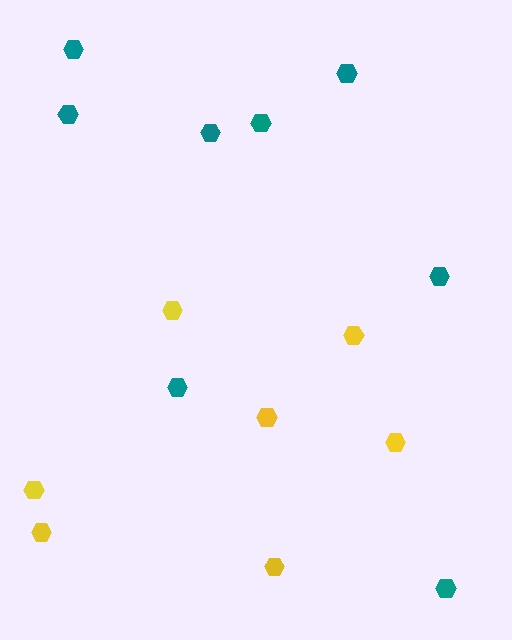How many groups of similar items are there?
There are 2 groups: one group of teal hexagons (8) and one group of yellow hexagons (7).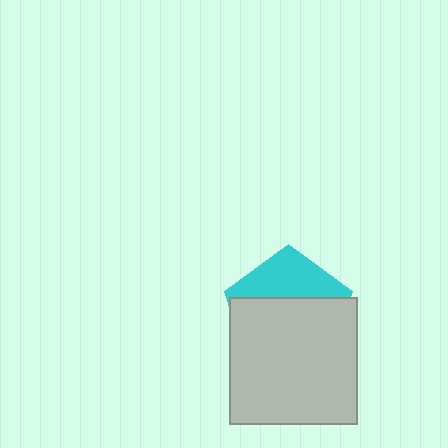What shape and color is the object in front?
The object in front is a light gray square.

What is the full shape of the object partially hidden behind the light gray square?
The partially hidden object is a cyan pentagon.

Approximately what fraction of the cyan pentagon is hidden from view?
Roughly 65% of the cyan pentagon is hidden behind the light gray square.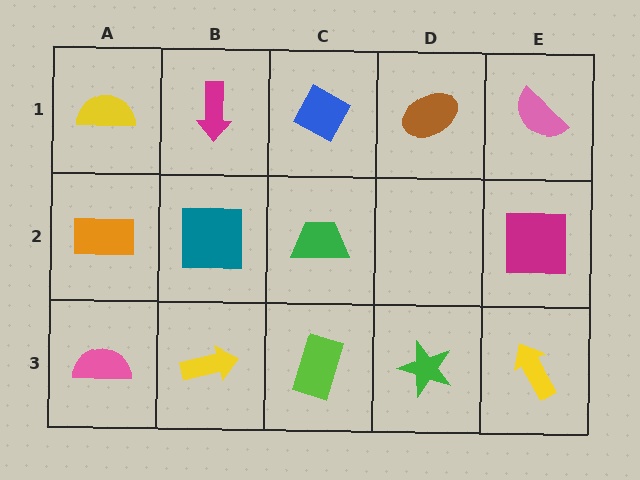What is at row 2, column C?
A green trapezoid.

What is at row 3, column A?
A pink semicircle.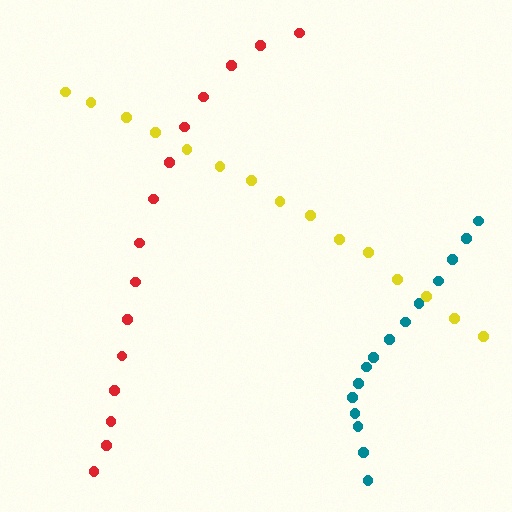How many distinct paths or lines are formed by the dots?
There are 3 distinct paths.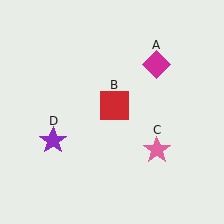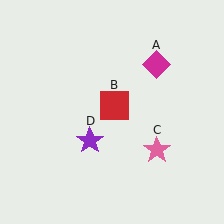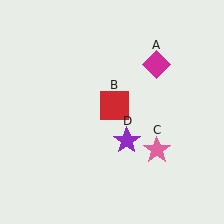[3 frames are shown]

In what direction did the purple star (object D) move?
The purple star (object D) moved right.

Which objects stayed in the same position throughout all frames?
Magenta diamond (object A) and red square (object B) and pink star (object C) remained stationary.